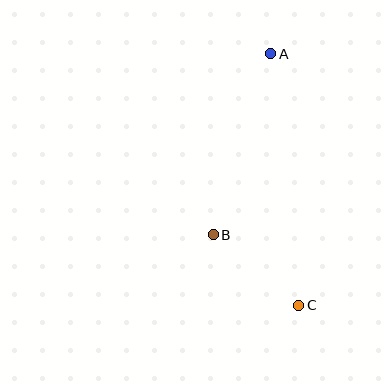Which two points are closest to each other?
Points B and C are closest to each other.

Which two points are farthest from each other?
Points A and C are farthest from each other.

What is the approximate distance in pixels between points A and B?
The distance between A and B is approximately 190 pixels.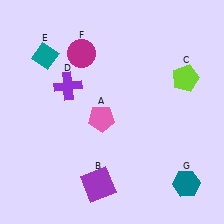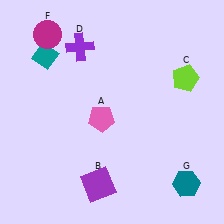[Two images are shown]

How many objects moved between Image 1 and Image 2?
2 objects moved between the two images.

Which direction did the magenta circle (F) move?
The magenta circle (F) moved left.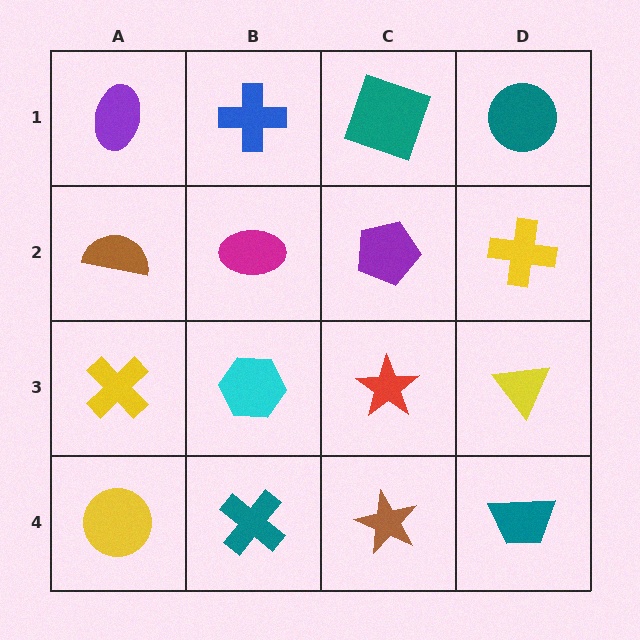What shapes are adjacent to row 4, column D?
A yellow triangle (row 3, column D), a brown star (row 4, column C).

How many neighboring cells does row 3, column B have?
4.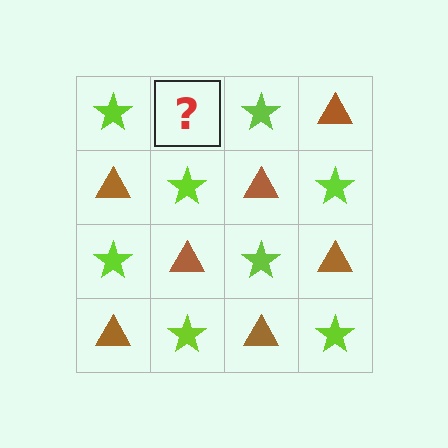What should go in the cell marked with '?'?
The missing cell should contain a brown triangle.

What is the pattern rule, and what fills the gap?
The rule is that it alternates lime star and brown triangle in a checkerboard pattern. The gap should be filled with a brown triangle.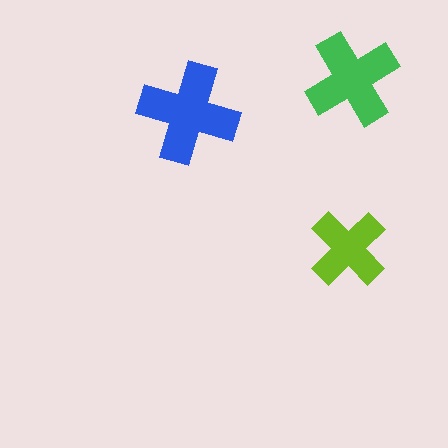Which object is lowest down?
The lime cross is bottommost.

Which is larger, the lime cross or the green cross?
The green one.